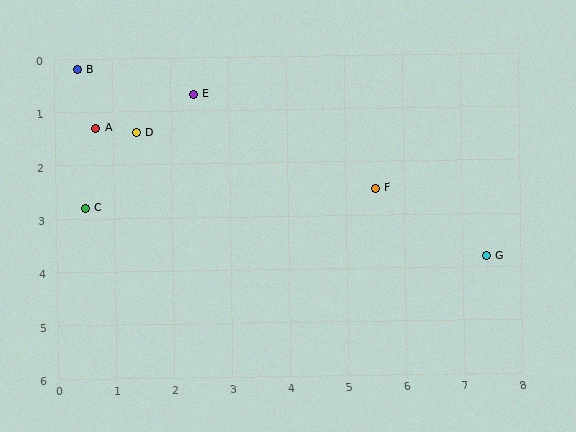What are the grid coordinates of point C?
Point C is at approximately (0.5, 2.8).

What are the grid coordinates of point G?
Point G is at approximately (7.4, 3.8).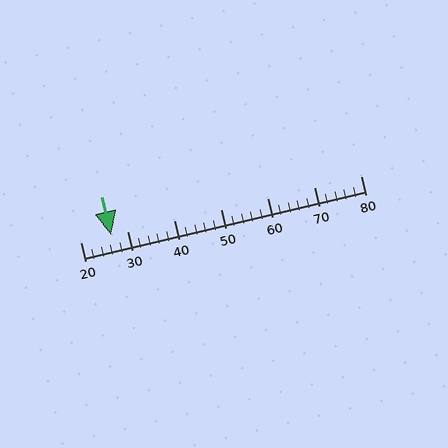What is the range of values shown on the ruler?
The ruler shows values from 20 to 80.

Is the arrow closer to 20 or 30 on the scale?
The arrow is closer to 30.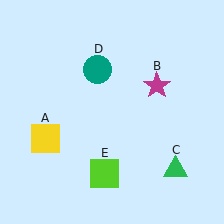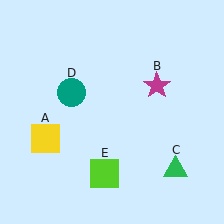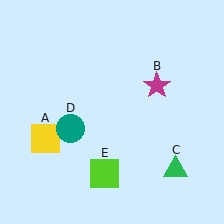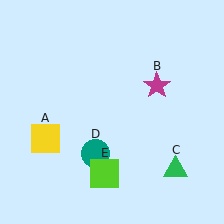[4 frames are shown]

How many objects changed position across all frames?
1 object changed position: teal circle (object D).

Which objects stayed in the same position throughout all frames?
Yellow square (object A) and magenta star (object B) and green triangle (object C) and lime square (object E) remained stationary.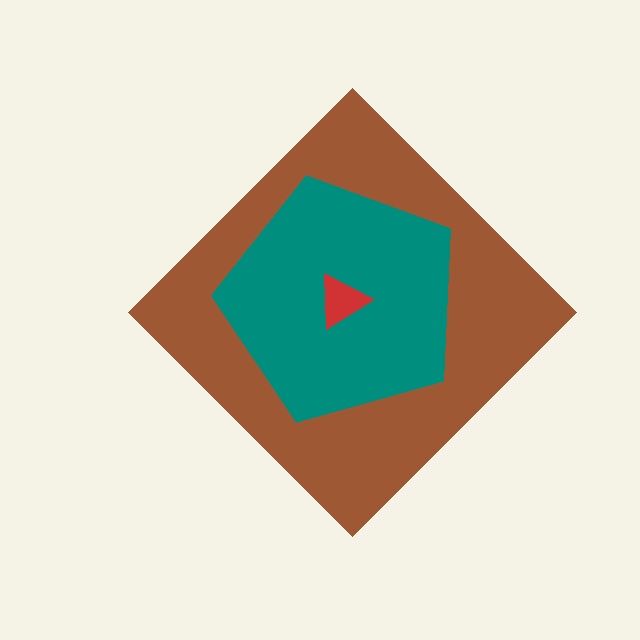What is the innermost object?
The red triangle.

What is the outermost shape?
The brown diamond.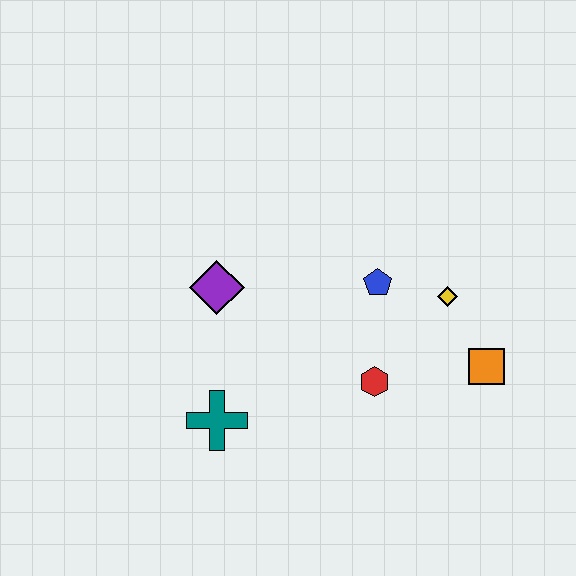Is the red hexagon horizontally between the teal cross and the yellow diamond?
Yes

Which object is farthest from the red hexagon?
The purple diamond is farthest from the red hexagon.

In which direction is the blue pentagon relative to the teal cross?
The blue pentagon is to the right of the teal cross.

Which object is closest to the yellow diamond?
The blue pentagon is closest to the yellow diamond.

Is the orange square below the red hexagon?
No